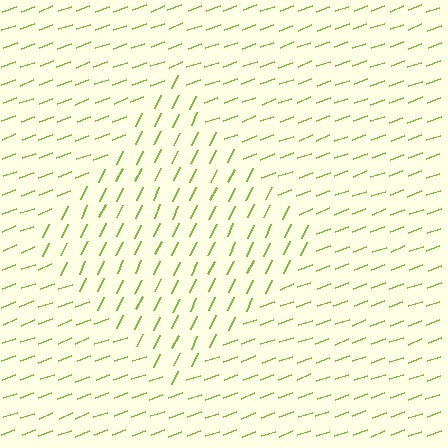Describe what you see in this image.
The image is filled with small lime line segments. A diamond region in the image has lines oriented differently from the surrounding lines, creating a visible texture boundary.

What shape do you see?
I see a diamond.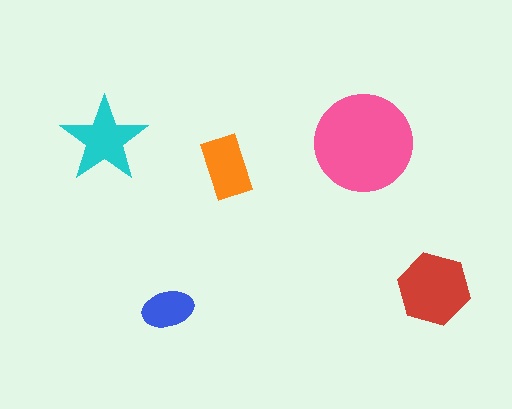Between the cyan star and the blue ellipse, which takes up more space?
The cyan star.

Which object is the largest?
The pink circle.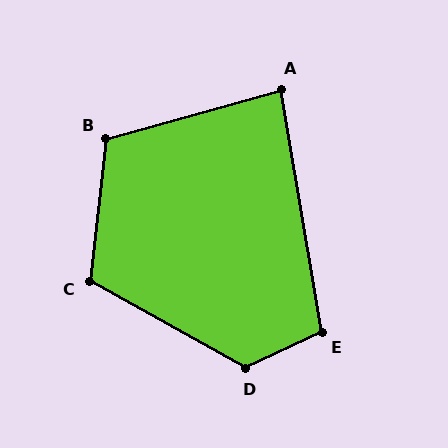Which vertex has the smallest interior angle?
A, at approximately 84 degrees.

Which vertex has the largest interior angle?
D, at approximately 125 degrees.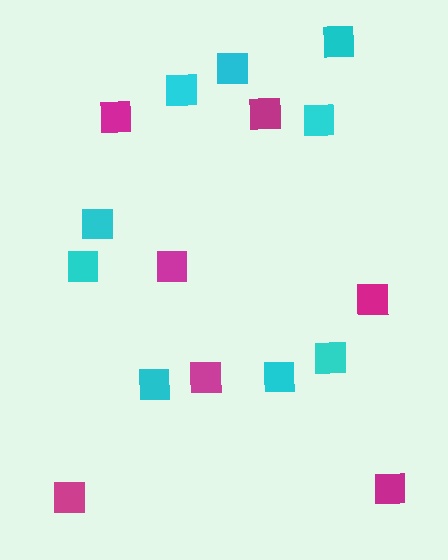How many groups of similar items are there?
There are 2 groups: one group of cyan squares (9) and one group of magenta squares (7).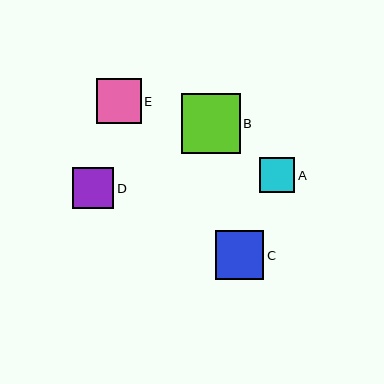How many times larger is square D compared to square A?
Square D is approximately 1.2 times the size of square A.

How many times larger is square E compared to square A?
Square E is approximately 1.3 times the size of square A.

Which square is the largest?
Square B is the largest with a size of approximately 59 pixels.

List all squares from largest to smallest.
From largest to smallest: B, C, E, D, A.